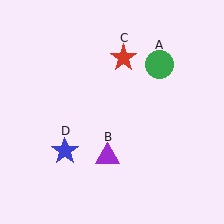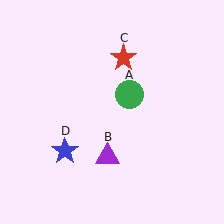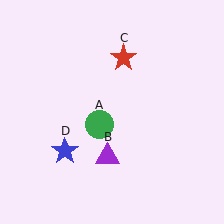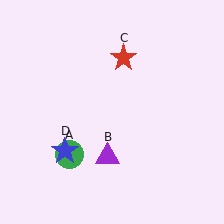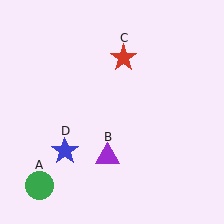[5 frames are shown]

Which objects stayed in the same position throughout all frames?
Purple triangle (object B) and red star (object C) and blue star (object D) remained stationary.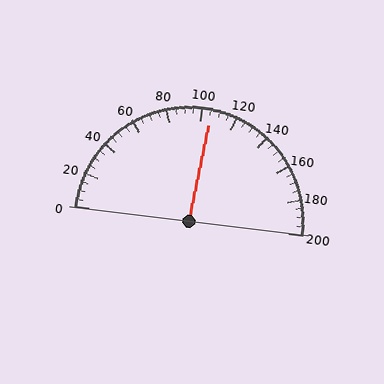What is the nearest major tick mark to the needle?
The nearest major tick mark is 100.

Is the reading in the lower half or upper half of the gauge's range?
The reading is in the upper half of the range (0 to 200).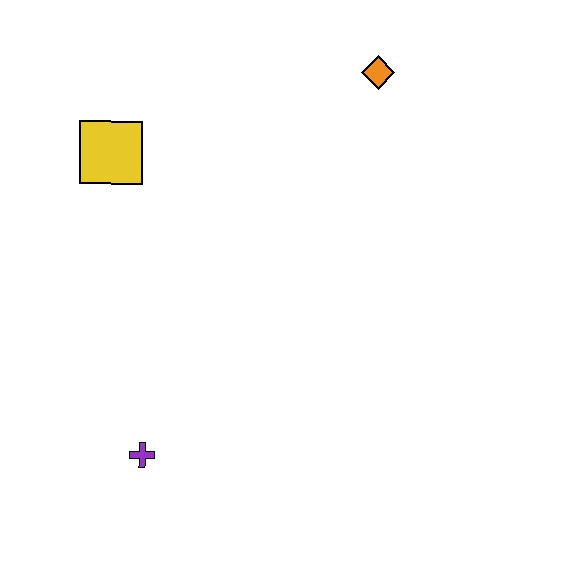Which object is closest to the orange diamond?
The yellow square is closest to the orange diamond.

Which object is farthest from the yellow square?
The purple cross is farthest from the yellow square.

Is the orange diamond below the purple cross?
No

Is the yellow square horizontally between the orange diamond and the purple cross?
No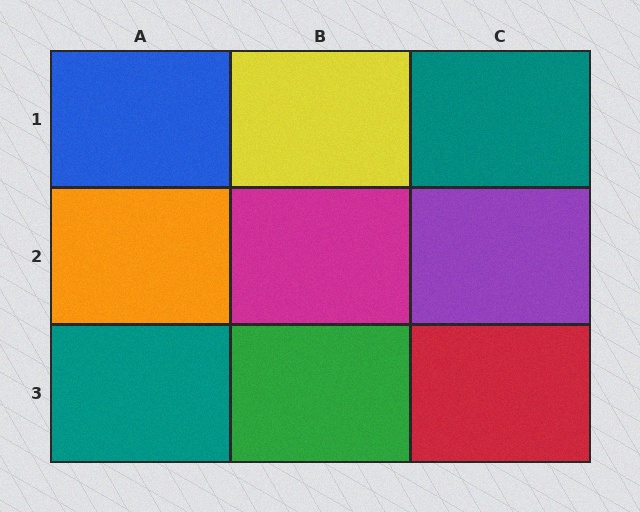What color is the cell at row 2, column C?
Purple.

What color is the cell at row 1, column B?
Yellow.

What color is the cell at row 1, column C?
Teal.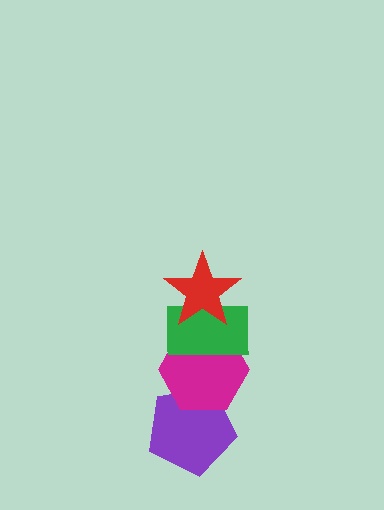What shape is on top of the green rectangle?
The red star is on top of the green rectangle.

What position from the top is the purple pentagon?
The purple pentagon is 4th from the top.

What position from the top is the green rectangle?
The green rectangle is 2nd from the top.